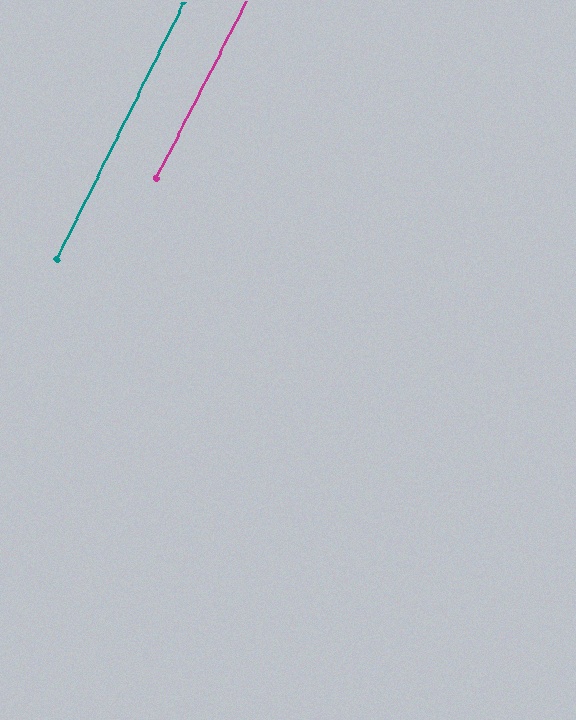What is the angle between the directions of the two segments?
Approximately 1 degree.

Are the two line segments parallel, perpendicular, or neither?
Parallel — their directions differ by only 1.0°.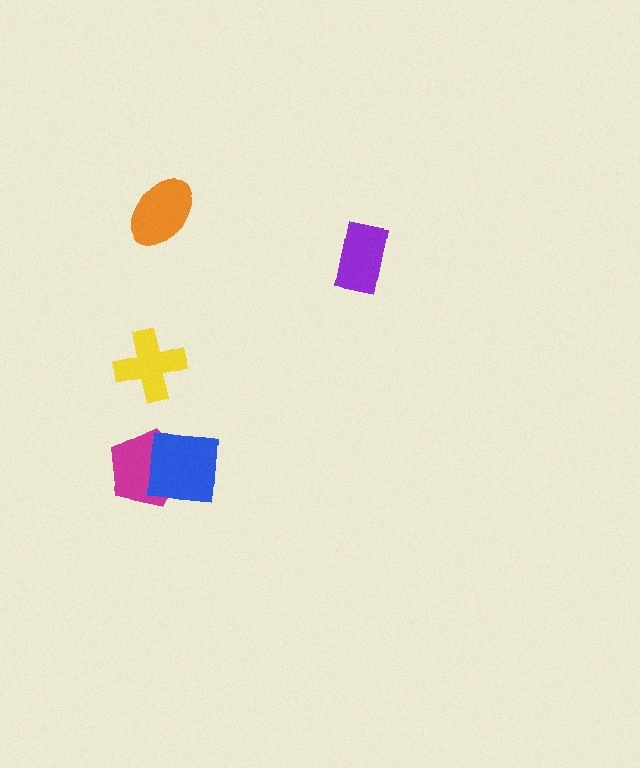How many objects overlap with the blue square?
1 object overlaps with the blue square.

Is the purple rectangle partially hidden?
No, no other shape covers it.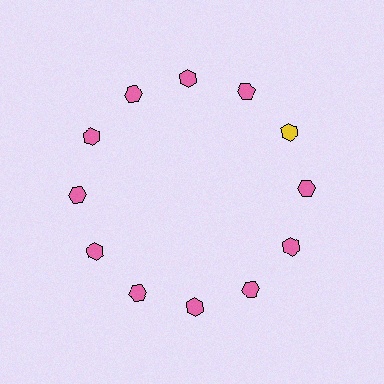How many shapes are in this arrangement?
There are 12 shapes arranged in a ring pattern.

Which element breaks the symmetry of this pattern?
The yellow hexagon at roughly the 2 o'clock position breaks the symmetry. All other shapes are pink hexagons.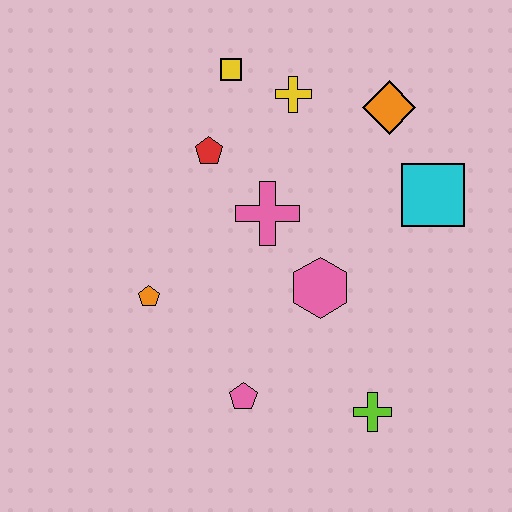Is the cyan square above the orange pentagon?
Yes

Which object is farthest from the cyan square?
The orange pentagon is farthest from the cyan square.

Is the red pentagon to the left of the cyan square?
Yes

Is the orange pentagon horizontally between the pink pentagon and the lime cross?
No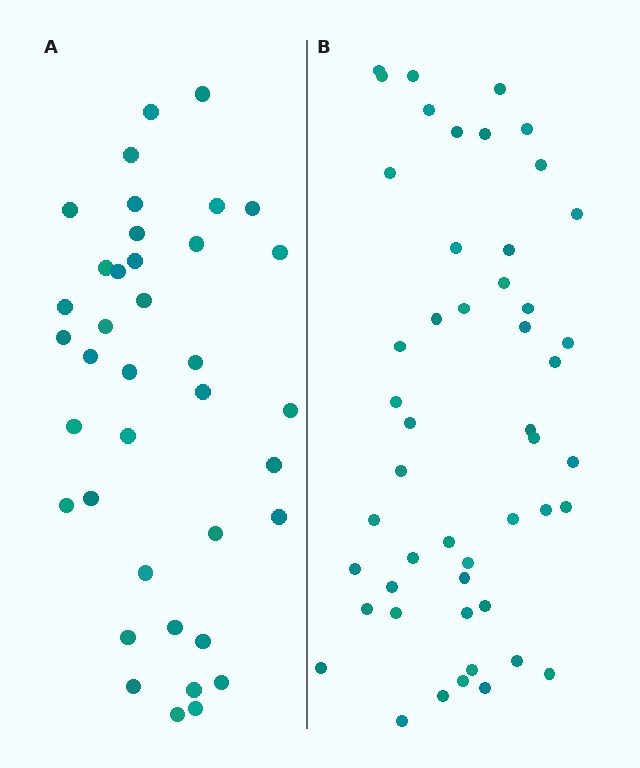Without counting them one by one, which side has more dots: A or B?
Region B (the right region) has more dots.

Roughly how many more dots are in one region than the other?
Region B has roughly 12 or so more dots than region A.